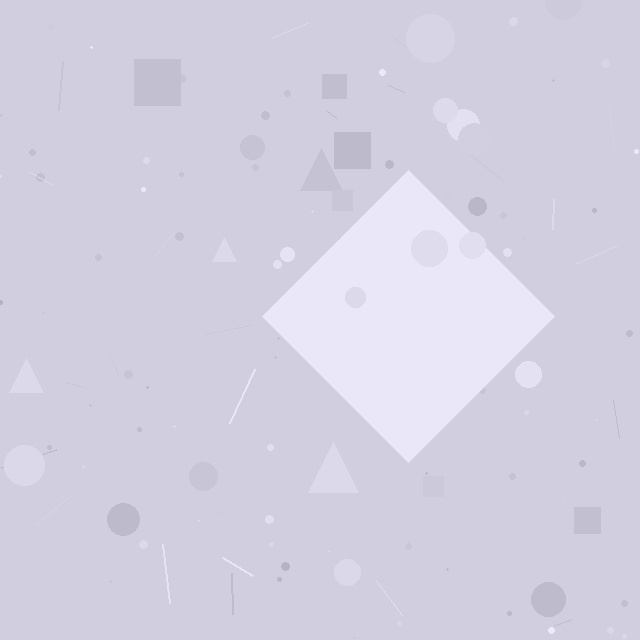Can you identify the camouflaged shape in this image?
The camouflaged shape is a diamond.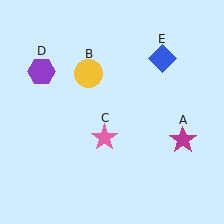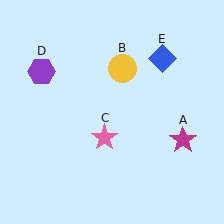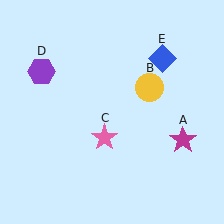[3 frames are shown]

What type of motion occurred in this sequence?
The yellow circle (object B) rotated clockwise around the center of the scene.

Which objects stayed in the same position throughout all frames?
Magenta star (object A) and pink star (object C) and purple hexagon (object D) and blue diamond (object E) remained stationary.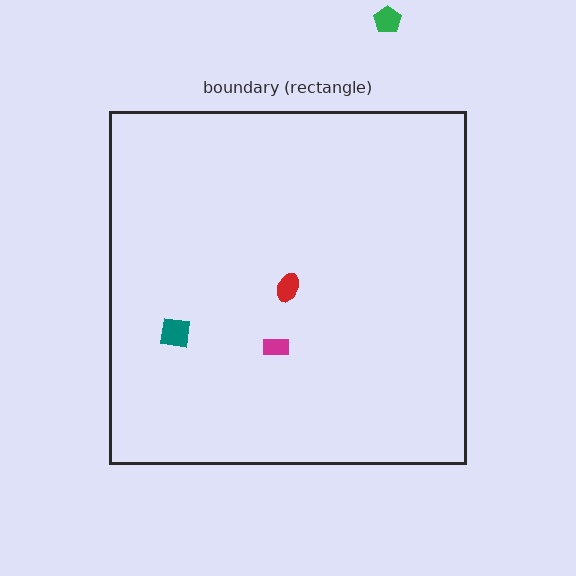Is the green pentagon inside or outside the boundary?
Outside.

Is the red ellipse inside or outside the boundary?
Inside.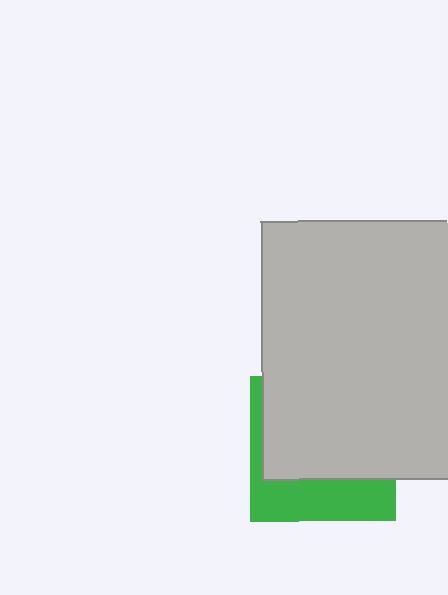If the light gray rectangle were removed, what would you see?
You would see the complete green square.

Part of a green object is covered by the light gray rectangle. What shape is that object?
It is a square.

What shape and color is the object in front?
The object in front is a light gray rectangle.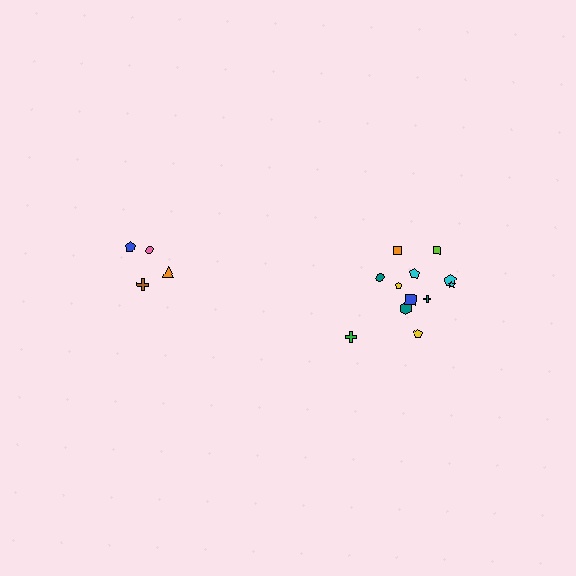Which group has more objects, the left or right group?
The right group.